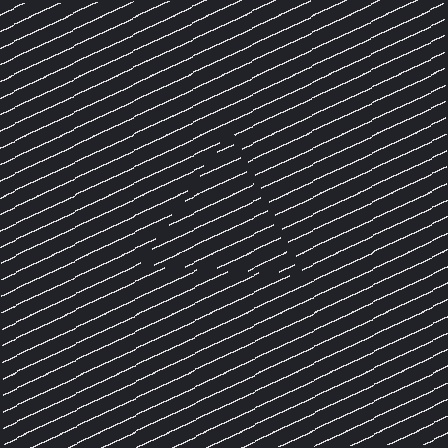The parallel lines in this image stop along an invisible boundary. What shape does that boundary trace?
An illusory triangle. The interior of the shape contains the same grating, shifted by half a period — the contour is defined by the phase discontinuity where line-ends from the inner and outer gratings abut.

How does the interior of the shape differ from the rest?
The interior of the shape contains the same grating, shifted by half a period — the contour is defined by the phase discontinuity where line-ends from the inner and outer gratings abut.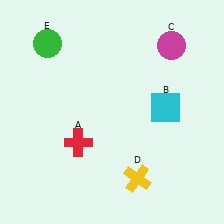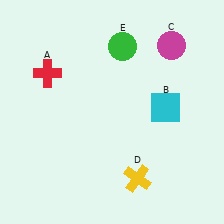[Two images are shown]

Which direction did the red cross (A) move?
The red cross (A) moved up.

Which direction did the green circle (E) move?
The green circle (E) moved right.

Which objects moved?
The objects that moved are: the red cross (A), the green circle (E).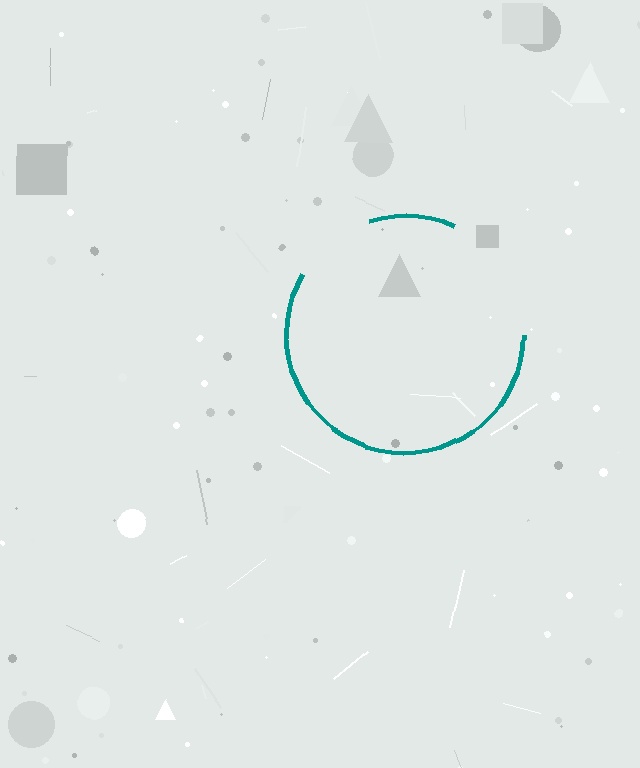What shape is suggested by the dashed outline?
The dashed outline suggests a circle.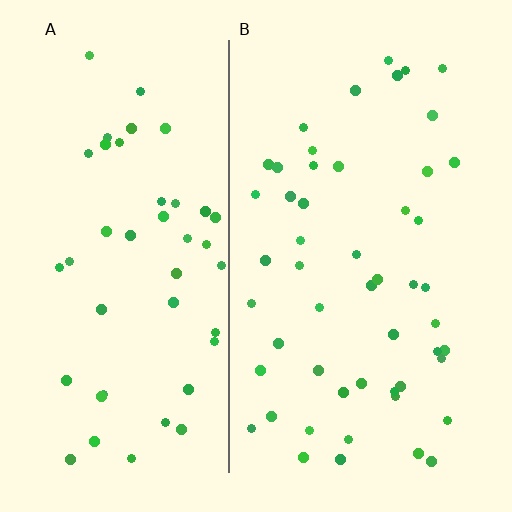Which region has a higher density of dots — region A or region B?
B (the right).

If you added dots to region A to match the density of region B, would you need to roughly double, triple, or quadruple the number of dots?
Approximately double.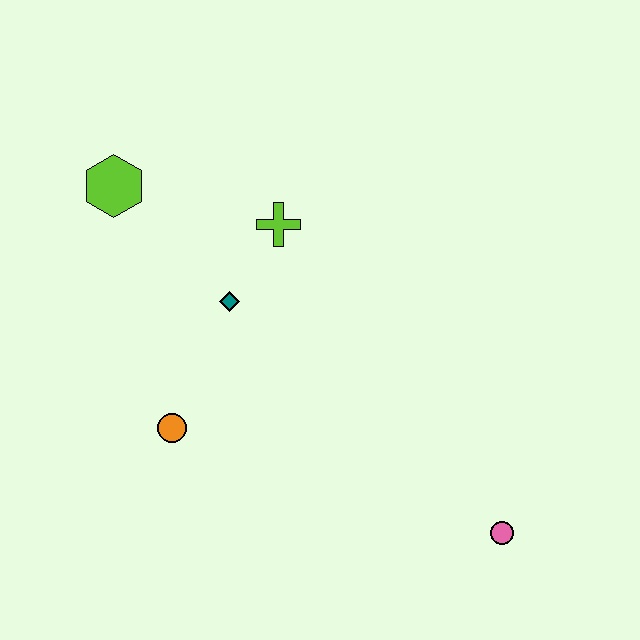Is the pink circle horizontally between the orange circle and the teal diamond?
No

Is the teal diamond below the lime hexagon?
Yes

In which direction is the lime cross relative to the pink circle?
The lime cross is above the pink circle.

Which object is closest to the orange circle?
The teal diamond is closest to the orange circle.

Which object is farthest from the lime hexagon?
The pink circle is farthest from the lime hexagon.